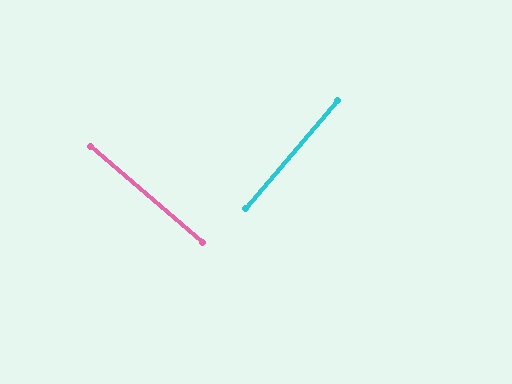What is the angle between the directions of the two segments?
Approximately 90 degrees.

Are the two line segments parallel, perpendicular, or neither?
Perpendicular — they meet at approximately 90°.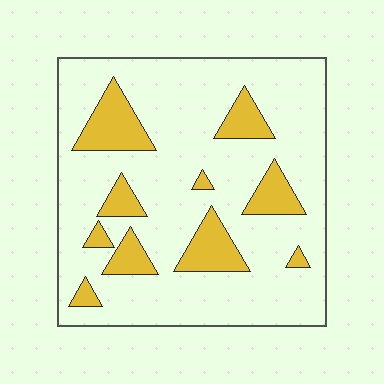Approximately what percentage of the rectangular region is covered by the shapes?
Approximately 20%.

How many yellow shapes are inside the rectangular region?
10.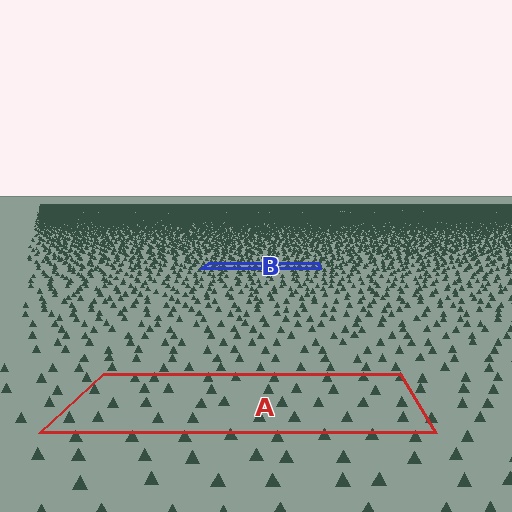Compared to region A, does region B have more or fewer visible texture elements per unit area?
Region B has more texture elements per unit area — they are packed more densely because it is farther away.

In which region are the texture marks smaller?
The texture marks are smaller in region B, because it is farther away.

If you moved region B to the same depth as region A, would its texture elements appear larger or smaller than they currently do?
They would appear larger. At a closer depth, the same texture elements are projected at a bigger on-screen size.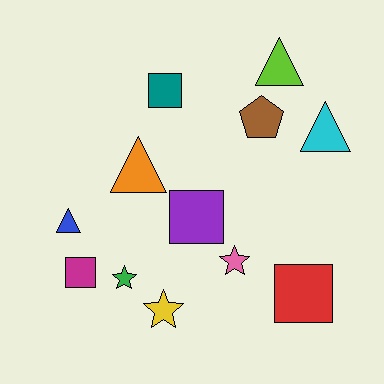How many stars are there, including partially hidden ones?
There are 3 stars.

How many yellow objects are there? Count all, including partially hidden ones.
There is 1 yellow object.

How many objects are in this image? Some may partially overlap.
There are 12 objects.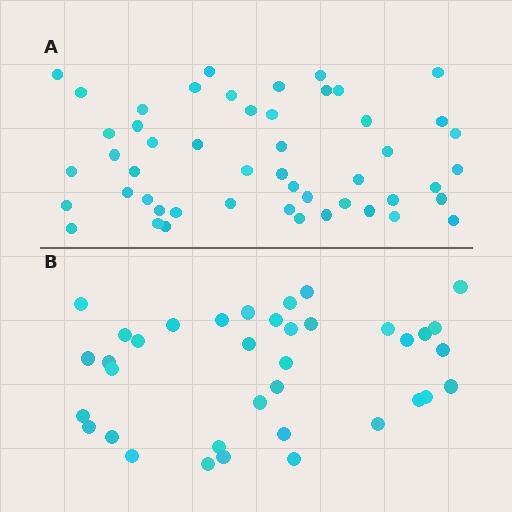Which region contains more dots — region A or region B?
Region A (the top region) has more dots.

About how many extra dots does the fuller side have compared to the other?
Region A has approximately 15 more dots than region B.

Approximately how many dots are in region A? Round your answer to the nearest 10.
About 50 dots.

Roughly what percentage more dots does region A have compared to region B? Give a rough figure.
About 35% more.